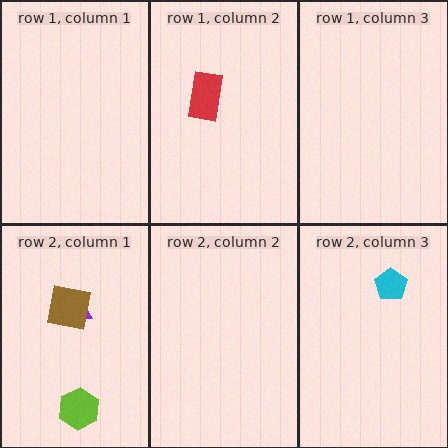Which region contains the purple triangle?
The row 2, column 1 region.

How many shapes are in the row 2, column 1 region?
3.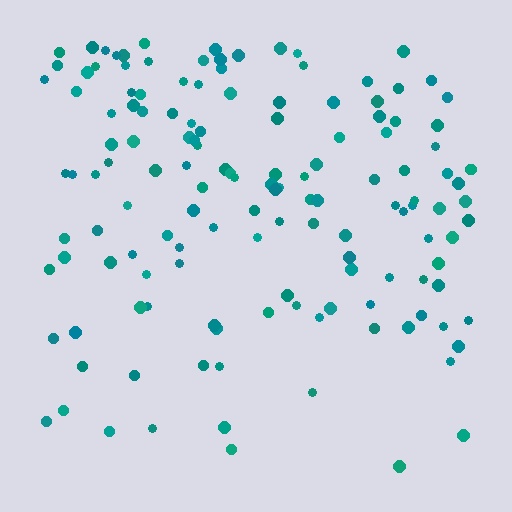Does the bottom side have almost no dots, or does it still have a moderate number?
Still a moderate number, just noticeably fewer than the top.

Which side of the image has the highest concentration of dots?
The top.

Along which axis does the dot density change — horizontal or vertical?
Vertical.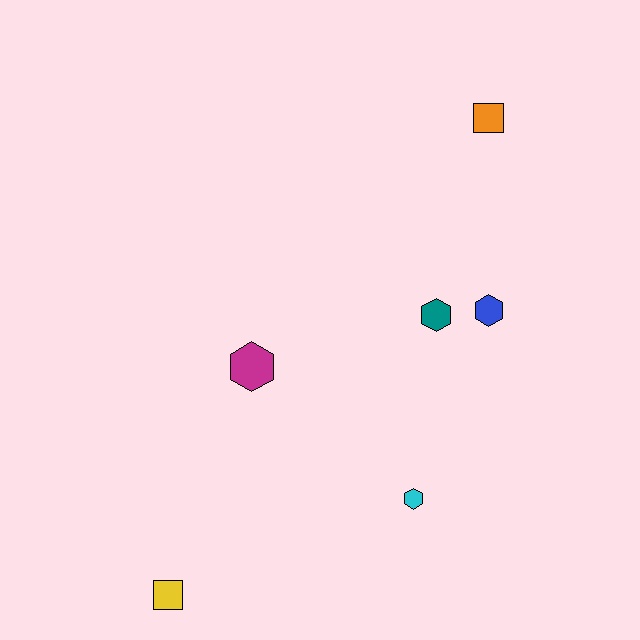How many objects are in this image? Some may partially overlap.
There are 6 objects.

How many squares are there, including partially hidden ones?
There are 2 squares.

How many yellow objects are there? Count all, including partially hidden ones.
There is 1 yellow object.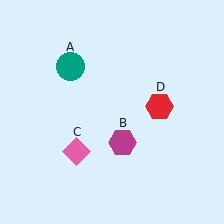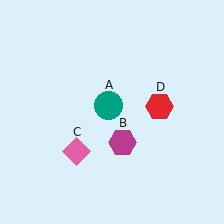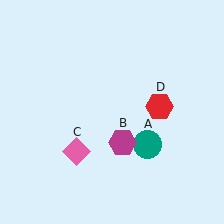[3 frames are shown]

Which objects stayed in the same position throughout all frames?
Magenta hexagon (object B) and pink diamond (object C) and red hexagon (object D) remained stationary.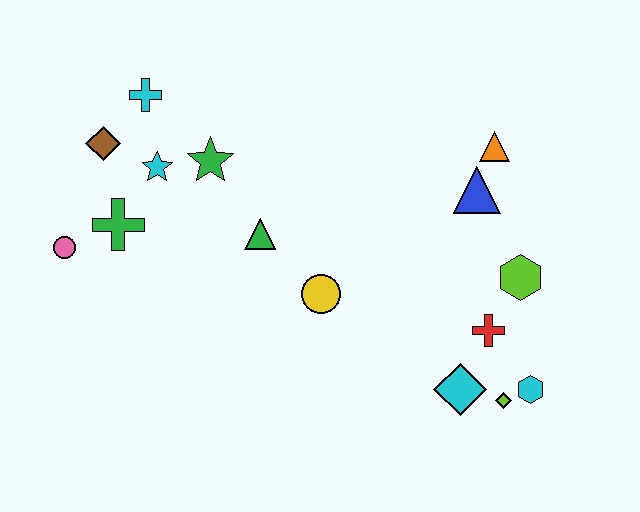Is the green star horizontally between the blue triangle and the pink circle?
Yes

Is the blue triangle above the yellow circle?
Yes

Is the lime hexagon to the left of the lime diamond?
No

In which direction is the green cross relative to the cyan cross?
The green cross is below the cyan cross.